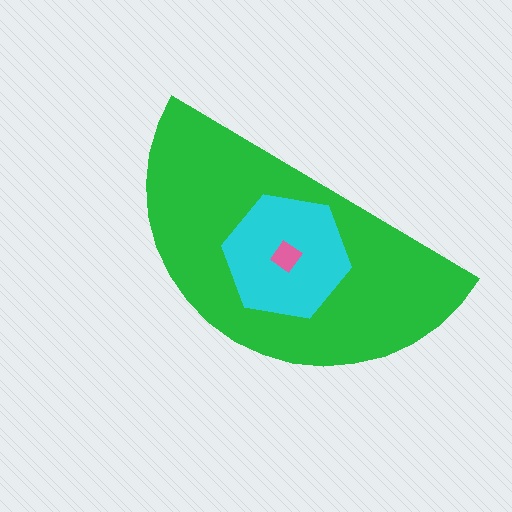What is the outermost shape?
The green semicircle.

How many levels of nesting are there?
3.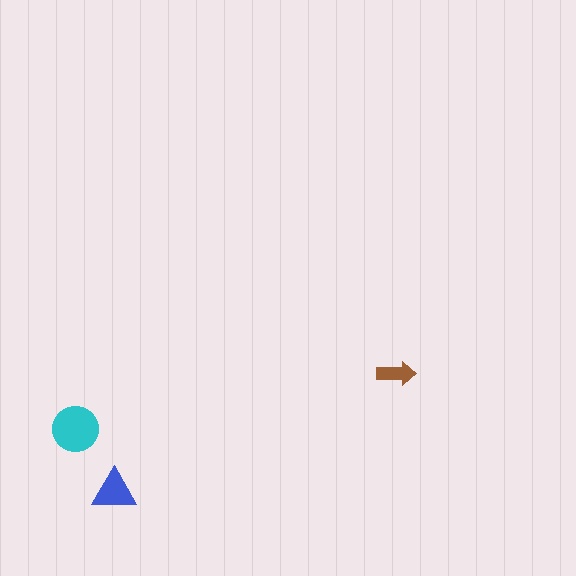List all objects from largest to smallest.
The cyan circle, the blue triangle, the brown arrow.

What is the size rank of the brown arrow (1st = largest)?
3rd.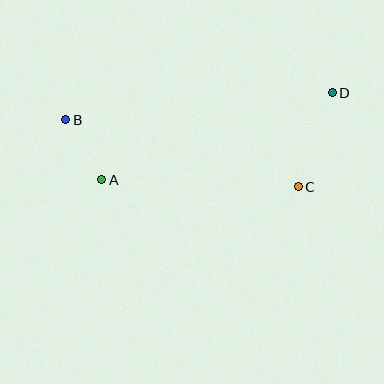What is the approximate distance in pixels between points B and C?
The distance between B and C is approximately 242 pixels.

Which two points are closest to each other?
Points A and B are closest to each other.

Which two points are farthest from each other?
Points B and D are farthest from each other.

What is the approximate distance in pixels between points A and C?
The distance between A and C is approximately 197 pixels.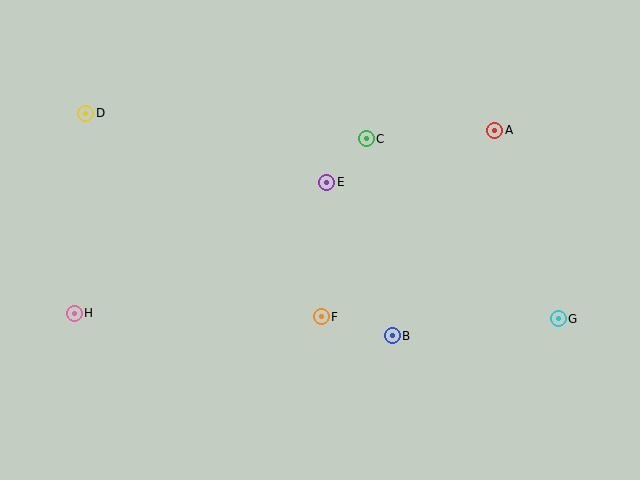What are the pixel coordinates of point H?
Point H is at (74, 313).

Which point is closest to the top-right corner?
Point A is closest to the top-right corner.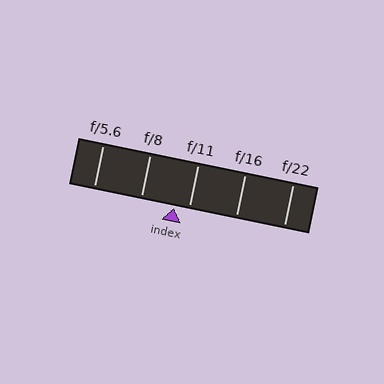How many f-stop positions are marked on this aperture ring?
There are 5 f-stop positions marked.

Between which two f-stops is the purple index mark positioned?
The index mark is between f/8 and f/11.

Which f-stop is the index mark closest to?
The index mark is closest to f/11.